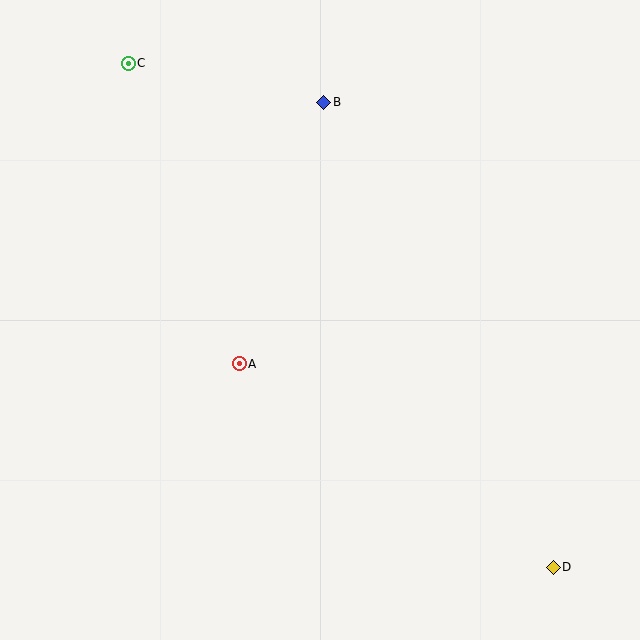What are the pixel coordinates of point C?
Point C is at (128, 63).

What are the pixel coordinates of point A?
Point A is at (239, 364).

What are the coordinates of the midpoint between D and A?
The midpoint between D and A is at (396, 466).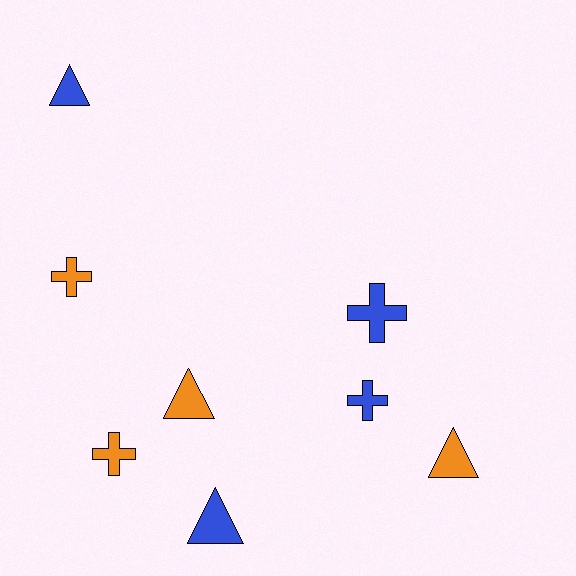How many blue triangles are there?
There are 2 blue triangles.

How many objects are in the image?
There are 8 objects.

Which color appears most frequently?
Orange, with 4 objects.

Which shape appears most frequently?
Triangle, with 4 objects.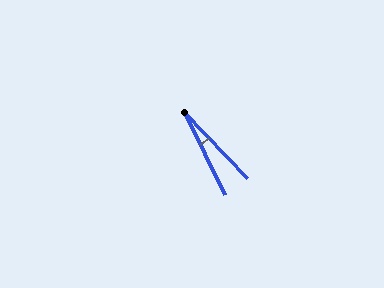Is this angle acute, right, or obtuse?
It is acute.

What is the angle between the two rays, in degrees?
Approximately 18 degrees.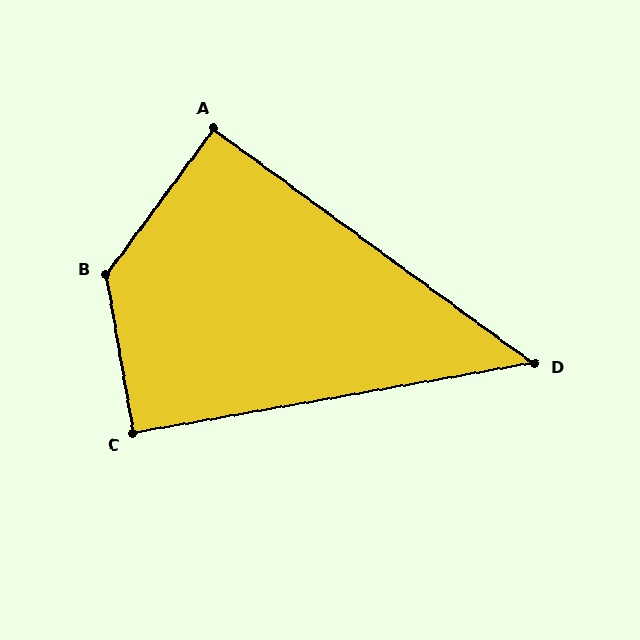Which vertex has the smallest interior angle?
D, at approximately 46 degrees.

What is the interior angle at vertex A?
Approximately 90 degrees (approximately right).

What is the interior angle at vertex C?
Approximately 90 degrees (approximately right).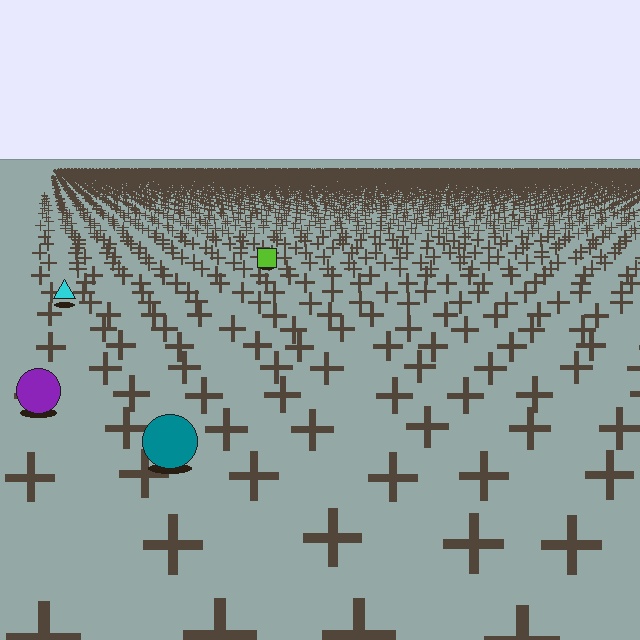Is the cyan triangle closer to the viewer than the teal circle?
No. The teal circle is closer — you can tell from the texture gradient: the ground texture is coarser near it.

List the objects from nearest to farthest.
From nearest to farthest: the teal circle, the purple circle, the cyan triangle, the lime square.